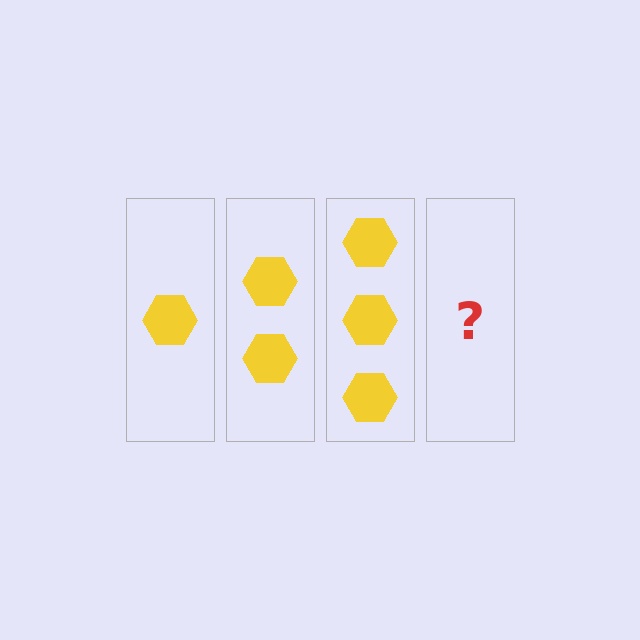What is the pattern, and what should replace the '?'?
The pattern is that each step adds one more hexagon. The '?' should be 4 hexagons.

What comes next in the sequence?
The next element should be 4 hexagons.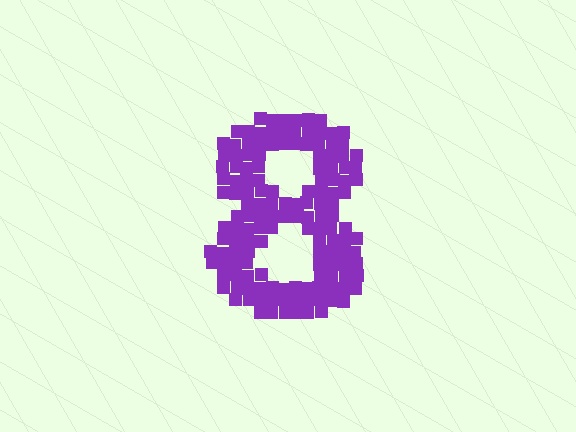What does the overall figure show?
The overall figure shows the digit 8.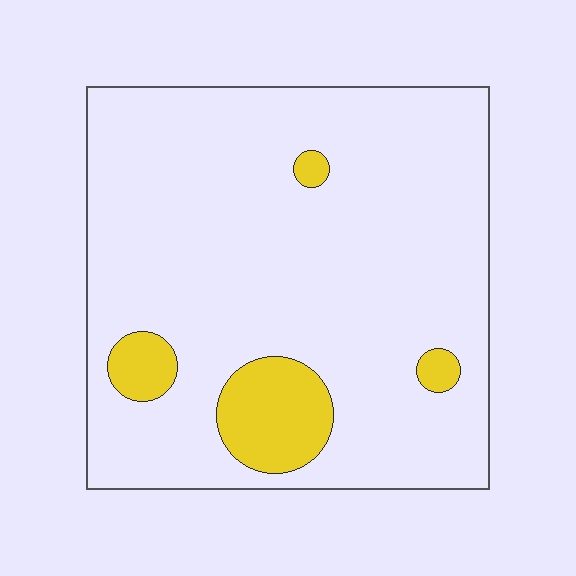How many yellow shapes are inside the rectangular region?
4.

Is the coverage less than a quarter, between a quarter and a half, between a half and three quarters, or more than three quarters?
Less than a quarter.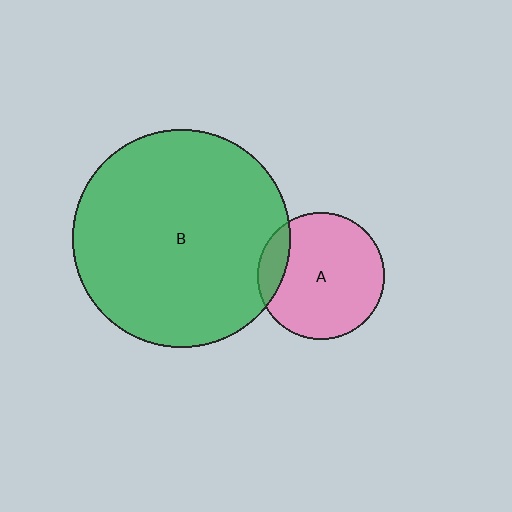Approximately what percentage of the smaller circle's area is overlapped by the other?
Approximately 15%.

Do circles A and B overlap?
Yes.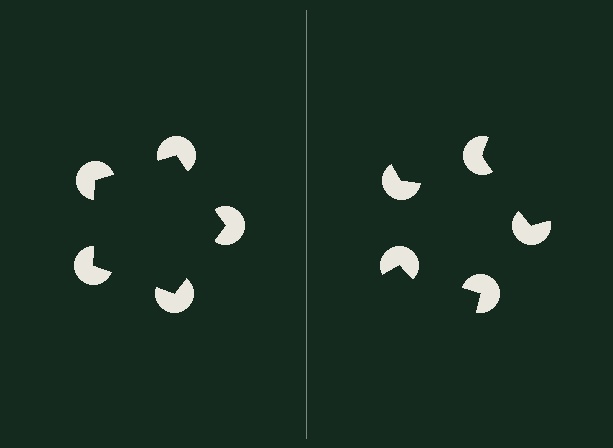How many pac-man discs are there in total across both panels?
10 — 5 on each side.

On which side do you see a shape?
An illusory pentagon appears on the left side. On the right side the wedge cuts are rotated, so no coherent shape forms.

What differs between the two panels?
The pac-man discs are positioned identically on both sides; only the wedge orientations differ. On the left they align to a pentagon; on the right they are misaligned.